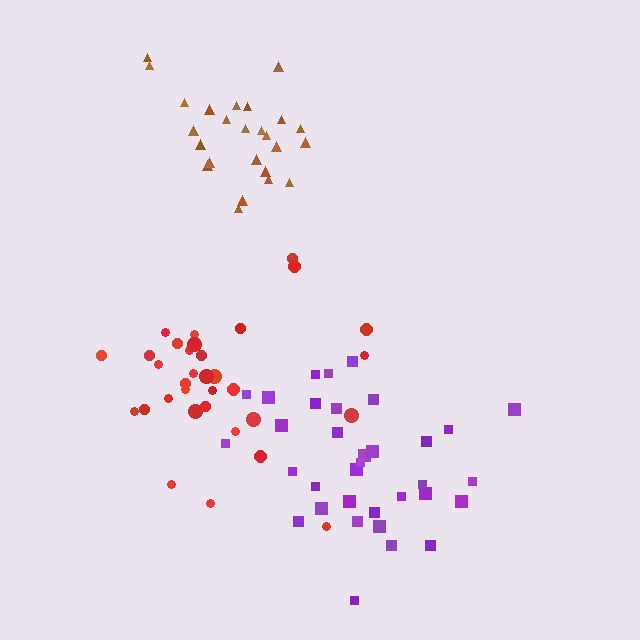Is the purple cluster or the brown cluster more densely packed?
Brown.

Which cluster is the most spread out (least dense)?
Purple.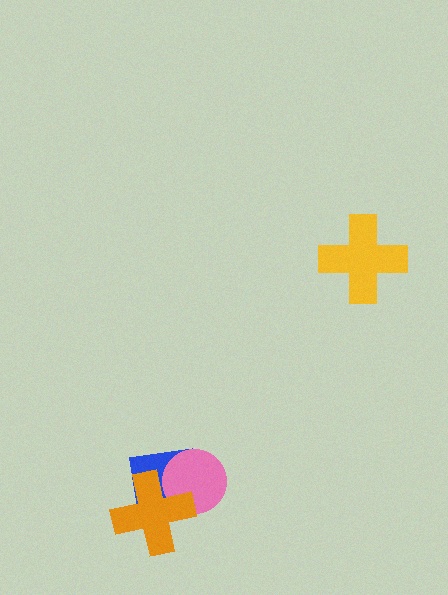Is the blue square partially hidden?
Yes, it is partially covered by another shape.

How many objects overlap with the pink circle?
2 objects overlap with the pink circle.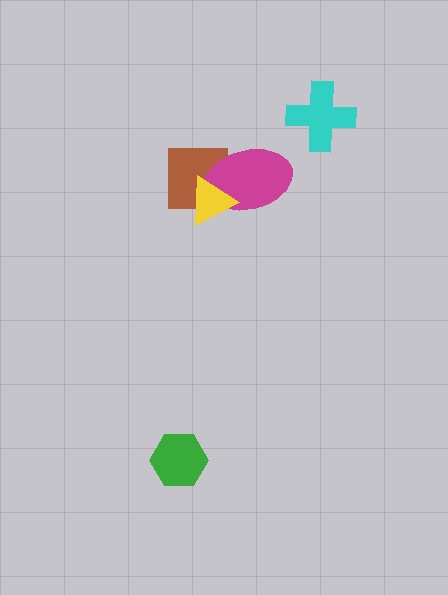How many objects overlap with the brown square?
2 objects overlap with the brown square.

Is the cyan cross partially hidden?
No, no other shape covers it.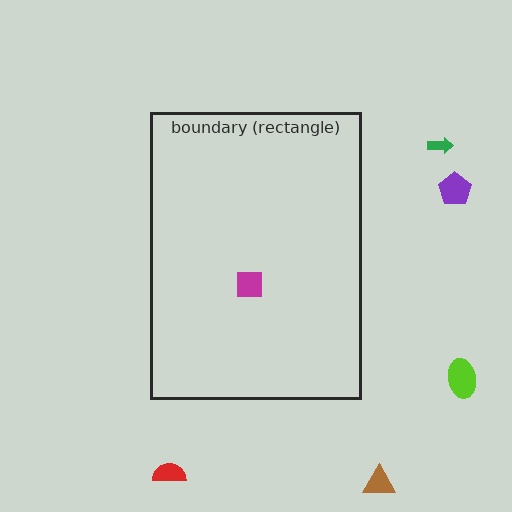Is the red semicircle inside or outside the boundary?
Outside.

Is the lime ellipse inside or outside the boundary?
Outside.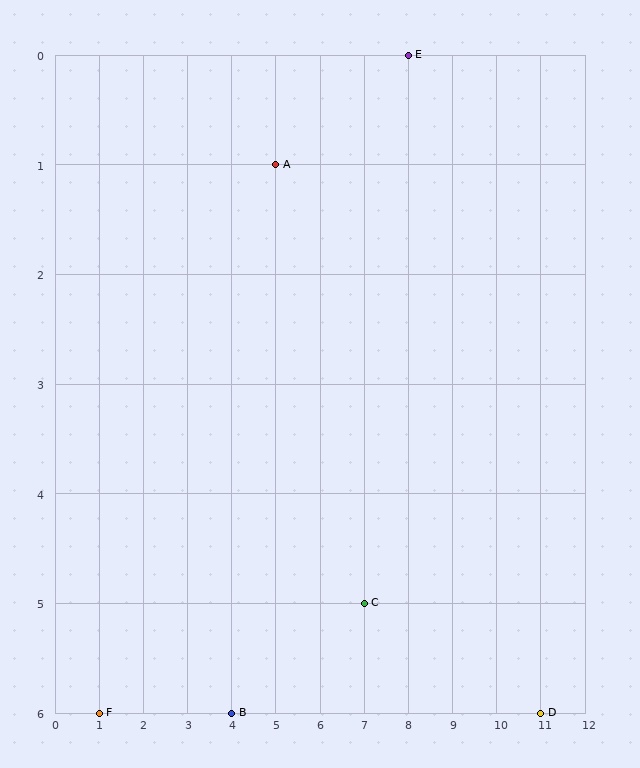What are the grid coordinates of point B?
Point B is at grid coordinates (4, 6).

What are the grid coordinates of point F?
Point F is at grid coordinates (1, 6).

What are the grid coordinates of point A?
Point A is at grid coordinates (5, 1).